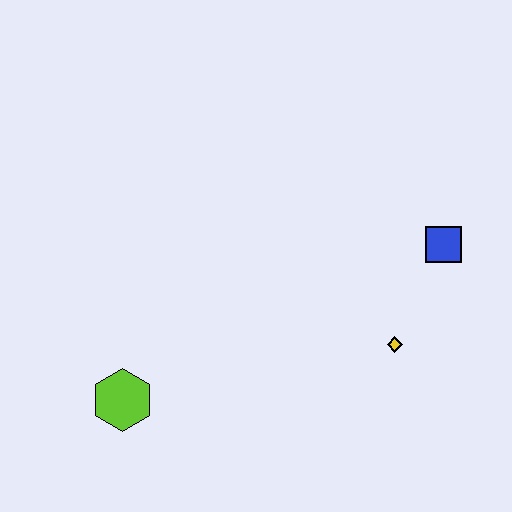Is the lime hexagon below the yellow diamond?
Yes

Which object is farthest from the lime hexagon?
The blue square is farthest from the lime hexagon.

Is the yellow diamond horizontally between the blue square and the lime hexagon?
Yes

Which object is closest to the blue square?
The yellow diamond is closest to the blue square.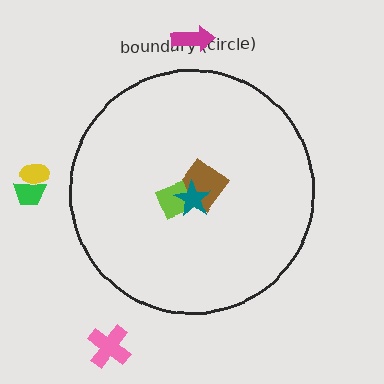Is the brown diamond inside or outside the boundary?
Inside.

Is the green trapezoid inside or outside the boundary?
Outside.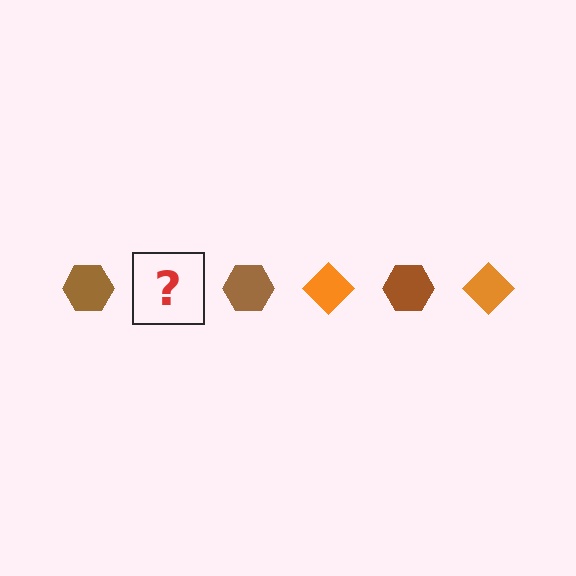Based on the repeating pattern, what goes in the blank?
The blank should be an orange diamond.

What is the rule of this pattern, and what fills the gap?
The rule is that the pattern alternates between brown hexagon and orange diamond. The gap should be filled with an orange diamond.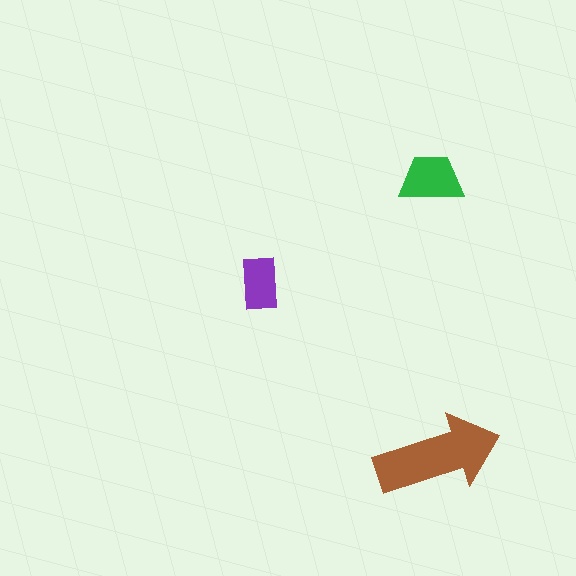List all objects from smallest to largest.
The purple rectangle, the green trapezoid, the brown arrow.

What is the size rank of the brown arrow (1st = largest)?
1st.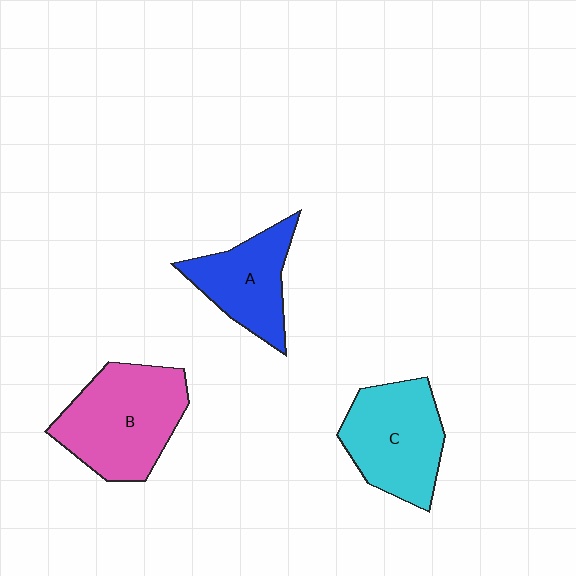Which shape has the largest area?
Shape B (pink).